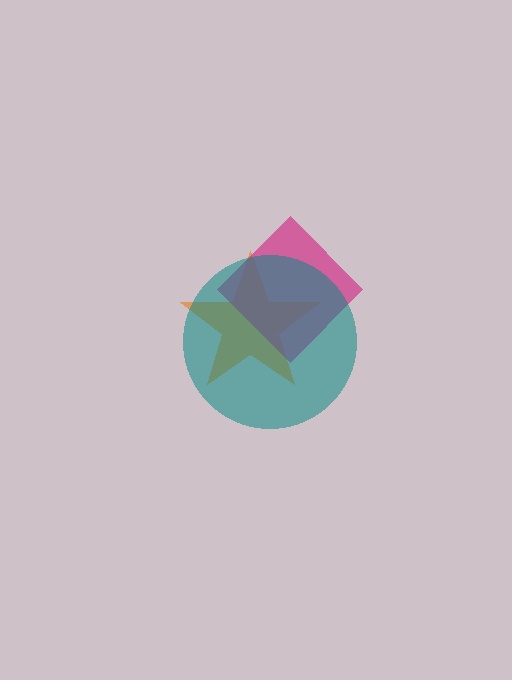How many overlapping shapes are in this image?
There are 3 overlapping shapes in the image.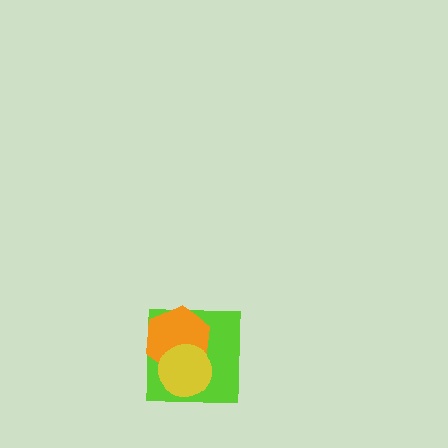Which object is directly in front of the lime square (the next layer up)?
The orange hexagon is directly in front of the lime square.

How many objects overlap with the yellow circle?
2 objects overlap with the yellow circle.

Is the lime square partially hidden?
Yes, it is partially covered by another shape.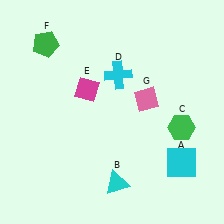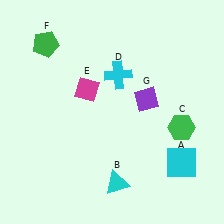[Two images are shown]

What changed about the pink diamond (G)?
In Image 1, G is pink. In Image 2, it changed to purple.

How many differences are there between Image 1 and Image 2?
There is 1 difference between the two images.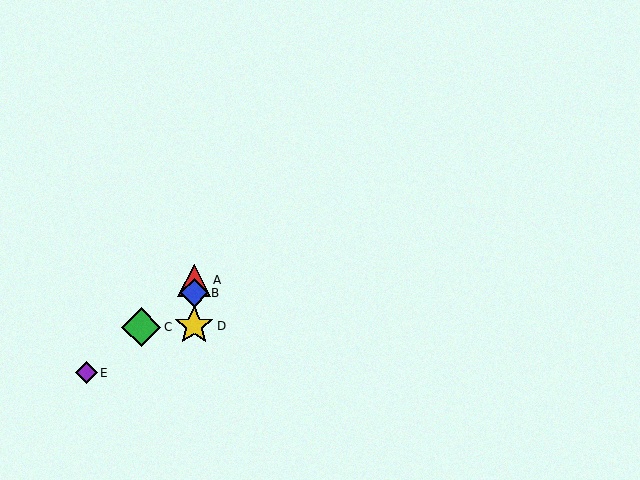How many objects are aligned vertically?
3 objects (A, B, D) are aligned vertically.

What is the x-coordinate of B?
Object B is at x≈194.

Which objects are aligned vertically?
Objects A, B, D are aligned vertically.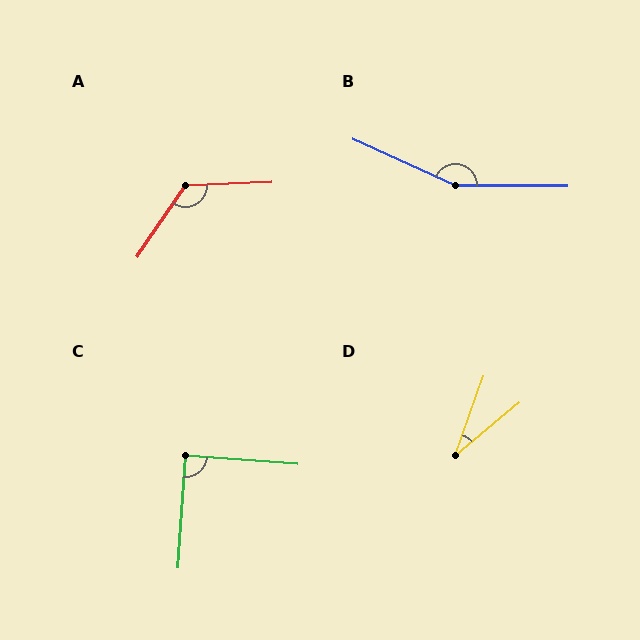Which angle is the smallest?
D, at approximately 30 degrees.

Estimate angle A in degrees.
Approximately 126 degrees.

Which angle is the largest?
B, at approximately 156 degrees.